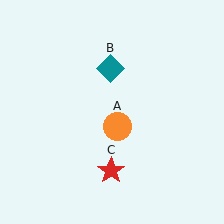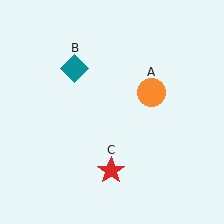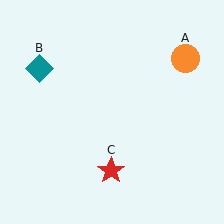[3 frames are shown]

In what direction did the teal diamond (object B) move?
The teal diamond (object B) moved left.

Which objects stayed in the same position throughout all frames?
Red star (object C) remained stationary.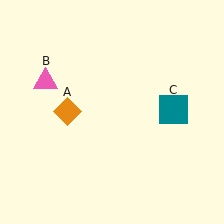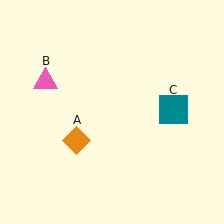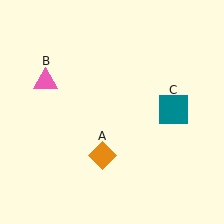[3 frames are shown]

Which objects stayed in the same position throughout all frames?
Pink triangle (object B) and teal square (object C) remained stationary.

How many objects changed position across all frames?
1 object changed position: orange diamond (object A).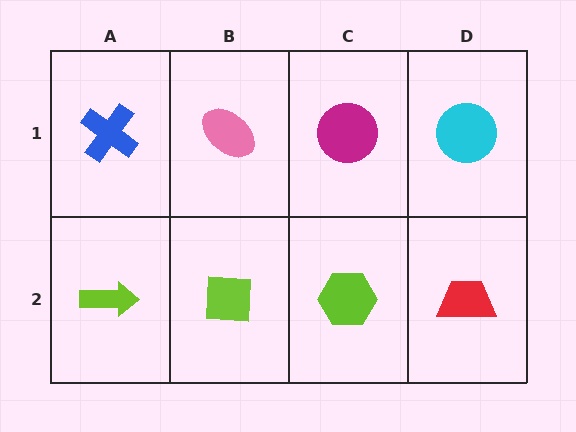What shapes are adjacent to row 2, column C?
A magenta circle (row 1, column C), a lime square (row 2, column B), a red trapezoid (row 2, column D).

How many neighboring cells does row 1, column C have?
3.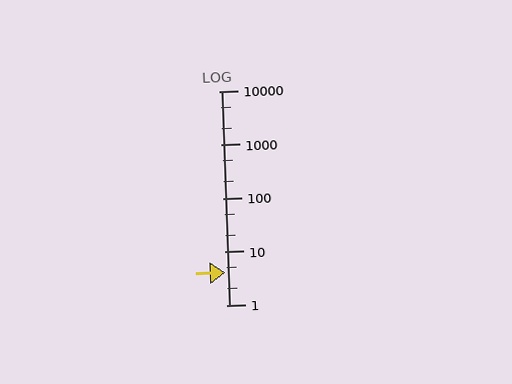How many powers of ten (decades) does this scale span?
The scale spans 4 decades, from 1 to 10000.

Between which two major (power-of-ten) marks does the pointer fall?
The pointer is between 1 and 10.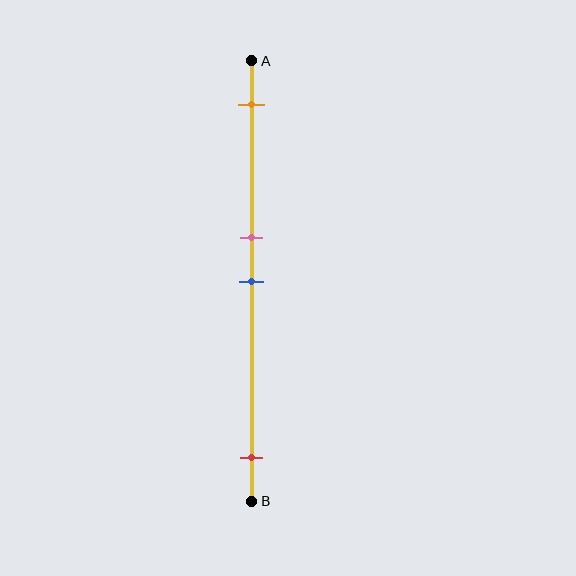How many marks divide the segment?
There are 4 marks dividing the segment.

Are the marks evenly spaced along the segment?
No, the marks are not evenly spaced.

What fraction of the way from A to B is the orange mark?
The orange mark is approximately 10% (0.1) of the way from A to B.